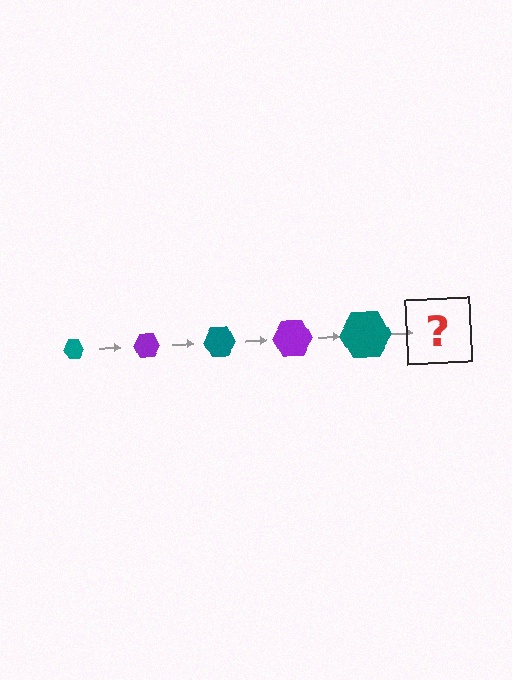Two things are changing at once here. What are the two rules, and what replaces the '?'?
The two rules are that the hexagon grows larger each step and the color cycles through teal and purple. The '?' should be a purple hexagon, larger than the previous one.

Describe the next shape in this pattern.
It should be a purple hexagon, larger than the previous one.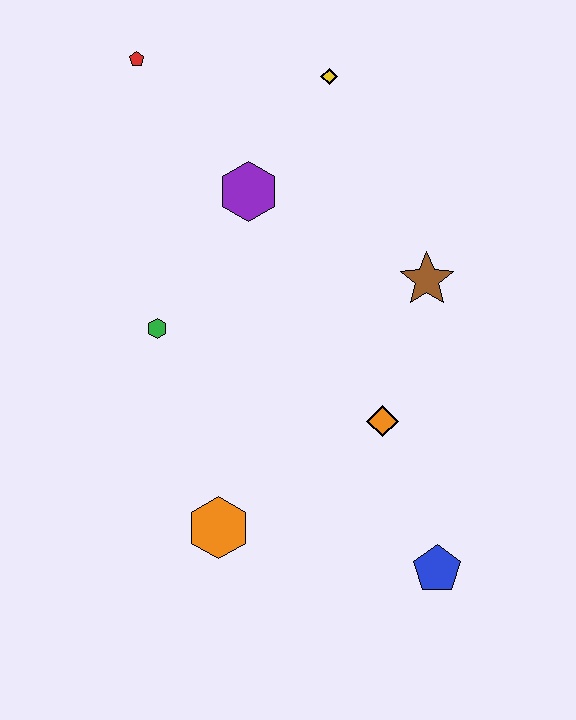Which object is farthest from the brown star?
The red pentagon is farthest from the brown star.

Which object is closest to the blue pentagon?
The orange diamond is closest to the blue pentagon.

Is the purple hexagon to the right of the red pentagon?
Yes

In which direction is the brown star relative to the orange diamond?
The brown star is above the orange diamond.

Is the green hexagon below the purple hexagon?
Yes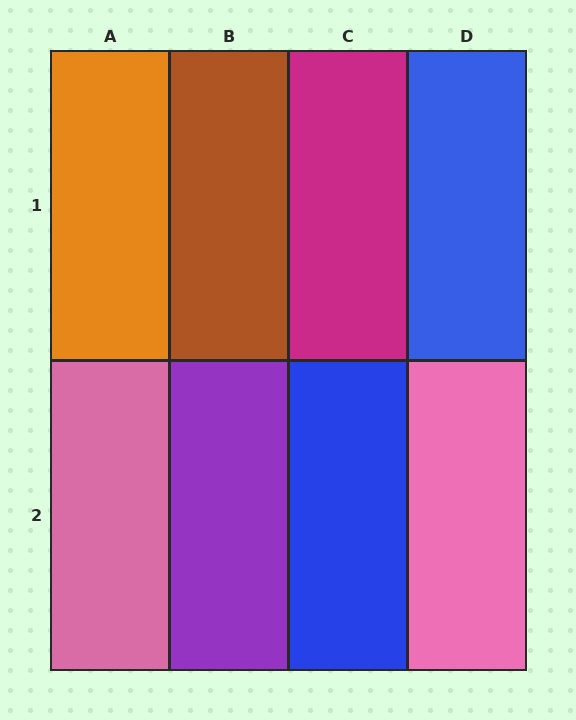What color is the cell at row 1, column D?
Blue.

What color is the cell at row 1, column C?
Magenta.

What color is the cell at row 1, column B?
Brown.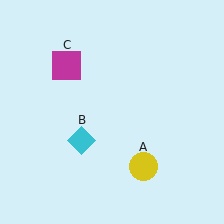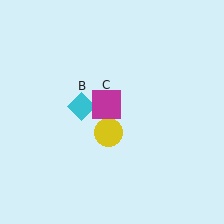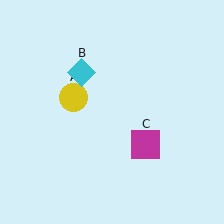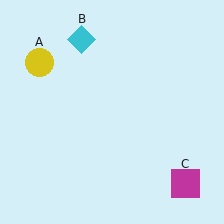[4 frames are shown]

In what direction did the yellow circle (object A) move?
The yellow circle (object A) moved up and to the left.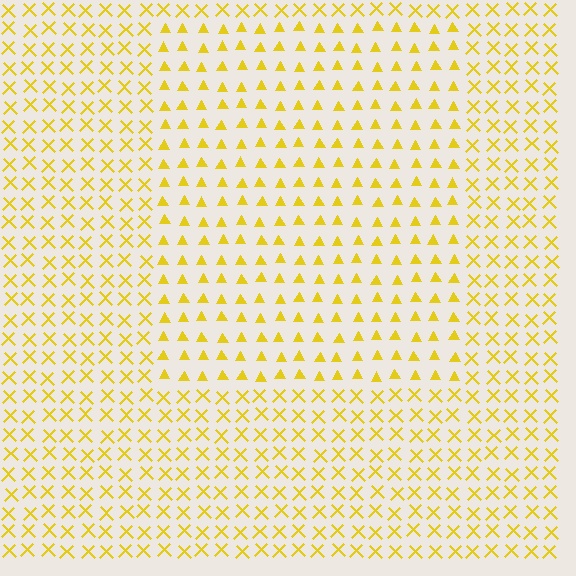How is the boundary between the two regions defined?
The boundary is defined by a change in element shape: triangles inside vs. X marks outside. All elements share the same color and spacing.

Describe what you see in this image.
The image is filled with small yellow elements arranged in a uniform grid. A rectangle-shaped region contains triangles, while the surrounding area contains X marks. The boundary is defined purely by the change in element shape.